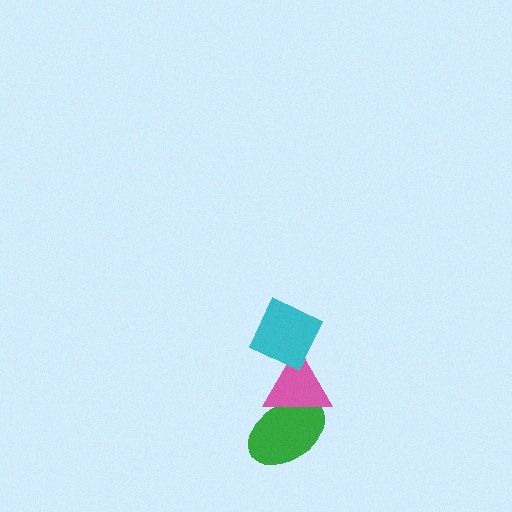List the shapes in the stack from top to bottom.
From top to bottom: the cyan diamond, the pink triangle, the green ellipse.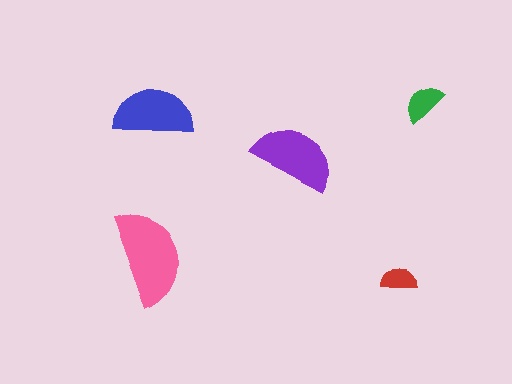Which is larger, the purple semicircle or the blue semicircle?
The purple one.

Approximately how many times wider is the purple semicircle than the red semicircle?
About 2.5 times wider.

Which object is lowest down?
The red semicircle is bottommost.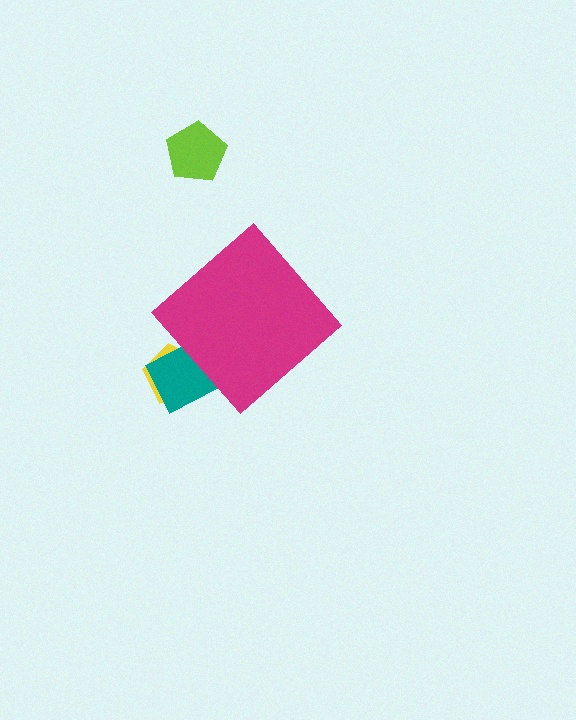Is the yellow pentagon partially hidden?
Yes, the yellow pentagon is partially hidden behind the magenta diamond.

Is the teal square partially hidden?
Yes, the teal square is partially hidden behind the magenta diamond.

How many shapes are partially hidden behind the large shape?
2 shapes are partially hidden.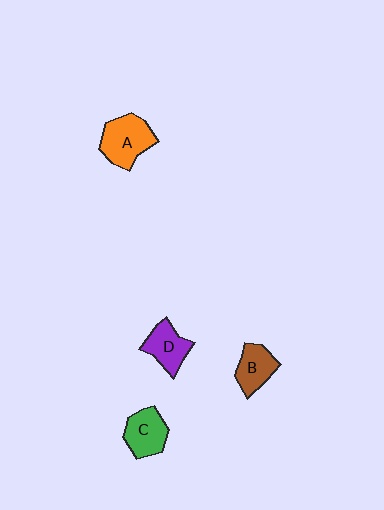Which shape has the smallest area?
Shape B (brown).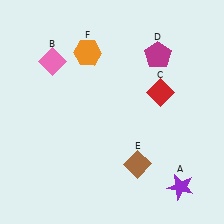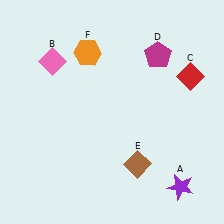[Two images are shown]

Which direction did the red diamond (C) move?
The red diamond (C) moved right.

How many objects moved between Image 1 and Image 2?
1 object moved between the two images.